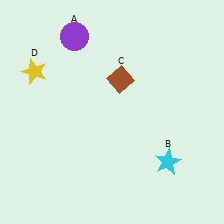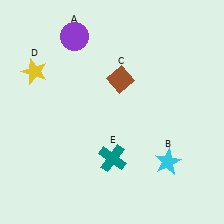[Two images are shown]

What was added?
A teal cross (E) was added in Image 2.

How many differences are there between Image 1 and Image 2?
There is 1 difference between the two images.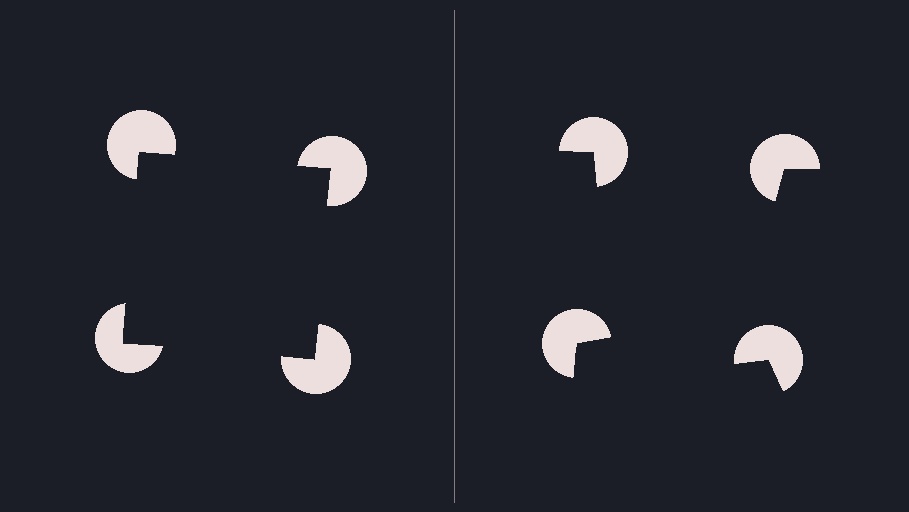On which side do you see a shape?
An illusory square appears on the left side. On the right side the wedge cuts are rotated, so no coherent shape forms.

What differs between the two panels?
The pac-man discs are positioned identically on both sides; only the wedge orientations differ. On the left they align to a square; on the right they are misaligned.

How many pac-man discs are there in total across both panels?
8 — 4 on each side.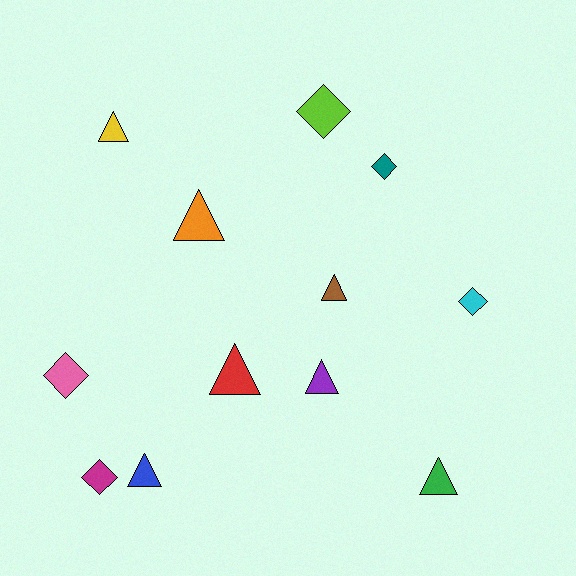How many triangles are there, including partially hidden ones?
There are 7 triangles.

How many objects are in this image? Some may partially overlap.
There are 12 objects.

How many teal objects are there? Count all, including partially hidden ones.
There is 1 teal object.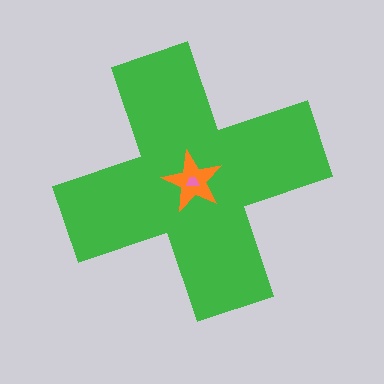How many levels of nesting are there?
3.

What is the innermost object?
The pink trapezoid.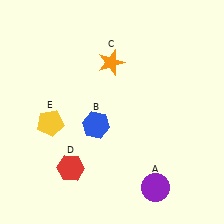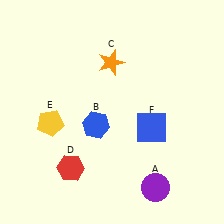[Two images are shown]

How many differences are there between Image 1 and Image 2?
There is 1 difference between the two images.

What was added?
A blue square (F) was added in Image 2.